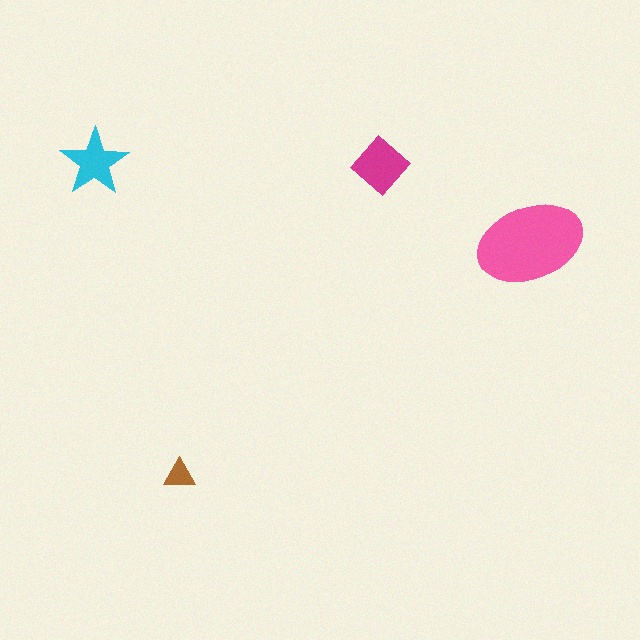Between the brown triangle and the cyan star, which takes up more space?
The cyan star.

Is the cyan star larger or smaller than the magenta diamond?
Smaller.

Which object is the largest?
The pink ellipse.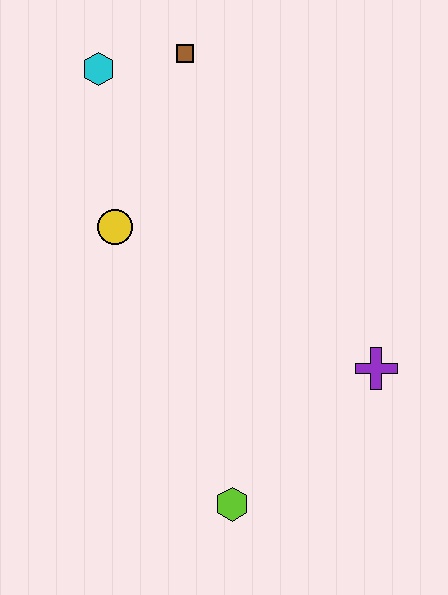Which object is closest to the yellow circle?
The cyan hexagon is closest to the yellow circle.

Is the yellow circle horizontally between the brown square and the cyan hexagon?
Yes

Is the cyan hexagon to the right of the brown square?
No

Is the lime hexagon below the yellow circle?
Yes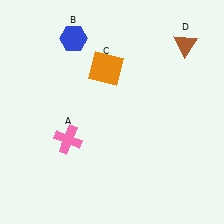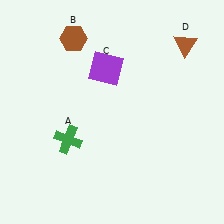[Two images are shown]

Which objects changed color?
A changed from pink to green. B changed from blue to brown. C changed from orange to purple.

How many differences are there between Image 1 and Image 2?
There are 3 differences between the two images.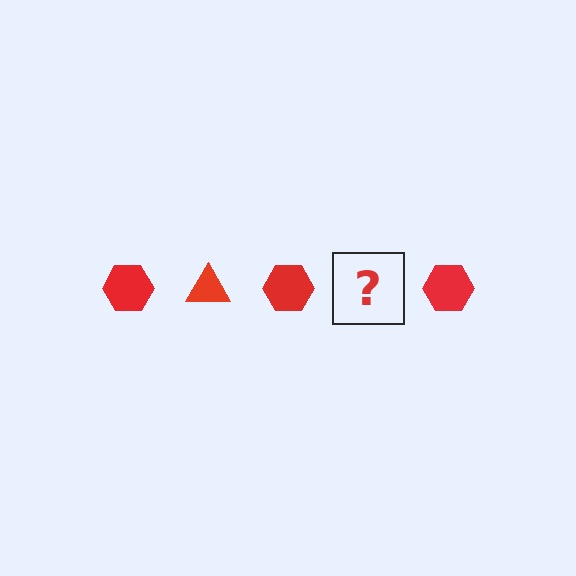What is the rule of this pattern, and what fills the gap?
The rule is that the pattern cycles through hexagon, triangle shapes in red. The gap should be filled with a red triangle.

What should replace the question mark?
The question mark should be replaced with a red triangle.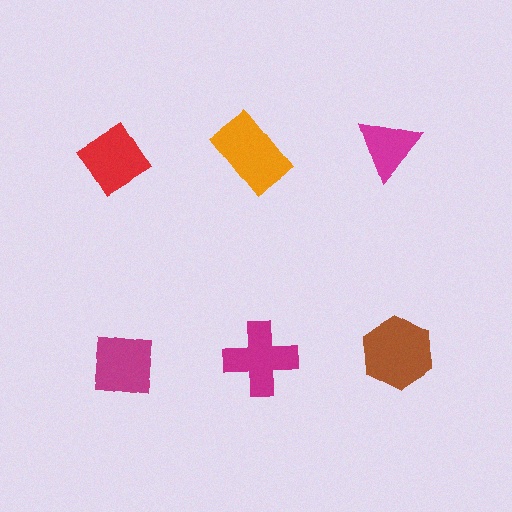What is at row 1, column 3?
A magenta triangle.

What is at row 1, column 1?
A red diamond.